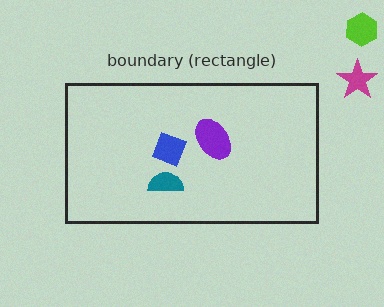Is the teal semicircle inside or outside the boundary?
Inside.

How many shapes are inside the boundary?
3 inside, 2 outside.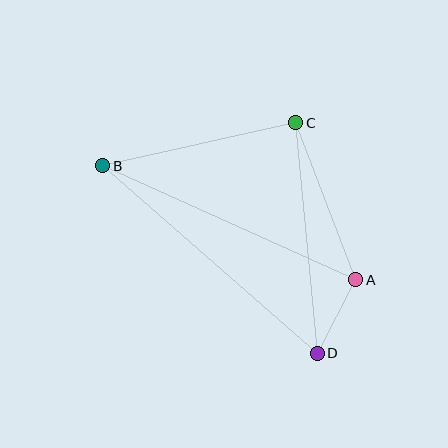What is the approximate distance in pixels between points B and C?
The distance between B and C is approximately 198 pixels.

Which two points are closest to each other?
Points A and D are closest to each other.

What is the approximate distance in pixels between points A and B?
The distance between A and B is approximately 278 pixels.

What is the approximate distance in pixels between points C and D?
The distance between C and D is approximately 231 pixels.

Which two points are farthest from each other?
Points B and D are farthest from each other.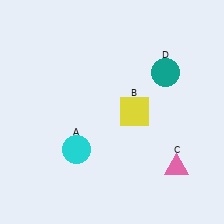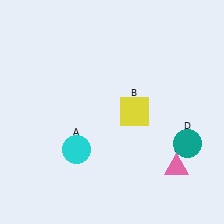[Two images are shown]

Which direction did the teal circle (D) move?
The teal circle (D) moved down.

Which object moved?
The teal circle (D) moved down.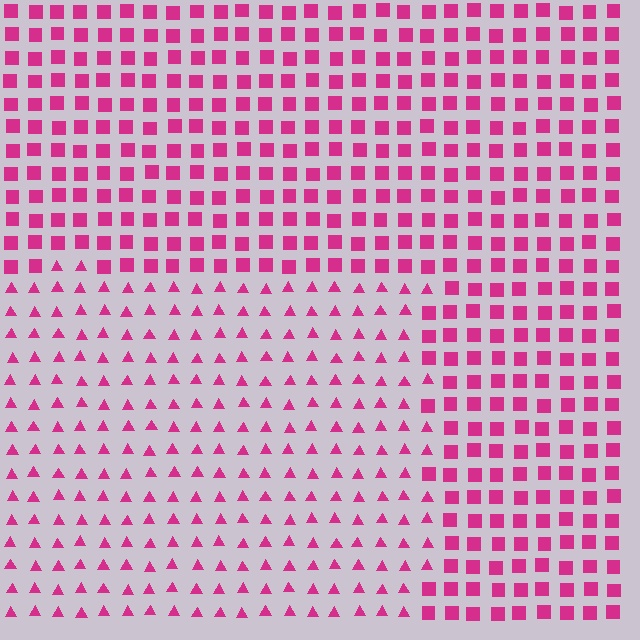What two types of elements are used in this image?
The image uses triangles inside the rectangle region and squares outside it.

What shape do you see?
I see a rectangle.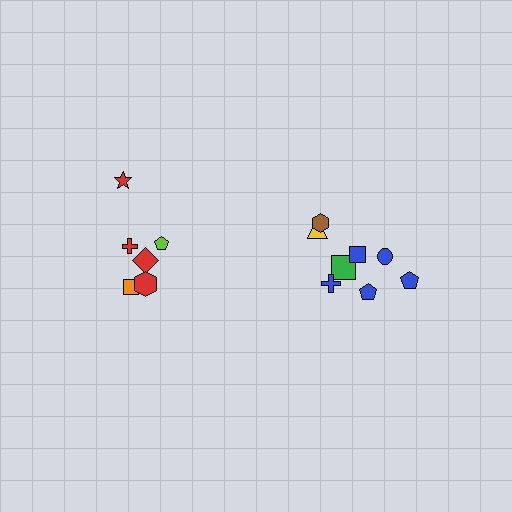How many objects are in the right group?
There are 8 objects.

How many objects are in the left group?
There are 6 objects.